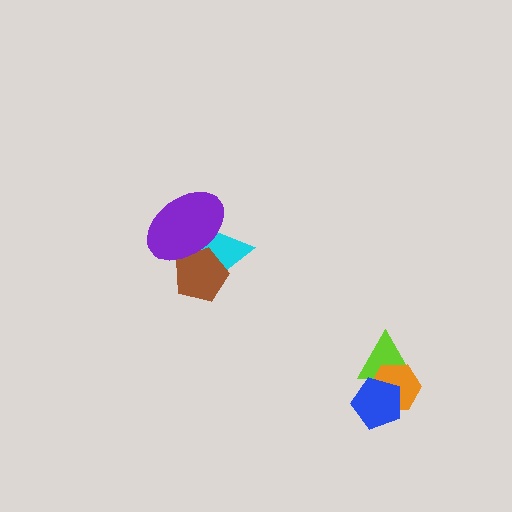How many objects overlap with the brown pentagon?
2 objects overlap with the brown pentagon.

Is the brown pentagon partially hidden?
Yes, it is partially covered by another shape.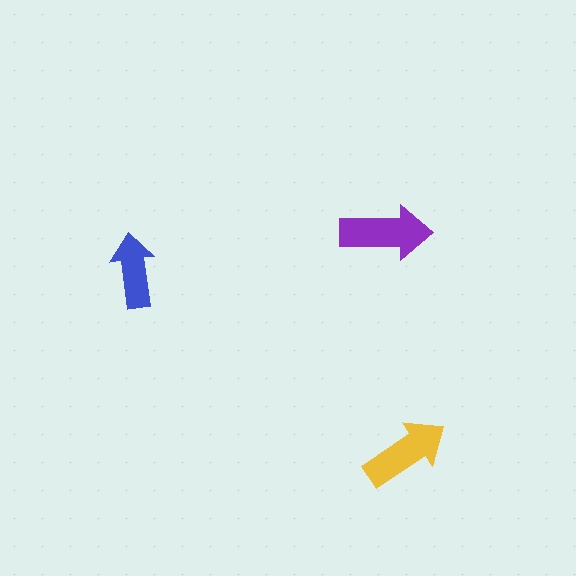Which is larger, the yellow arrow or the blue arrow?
The yellow one.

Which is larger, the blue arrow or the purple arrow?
The purple one.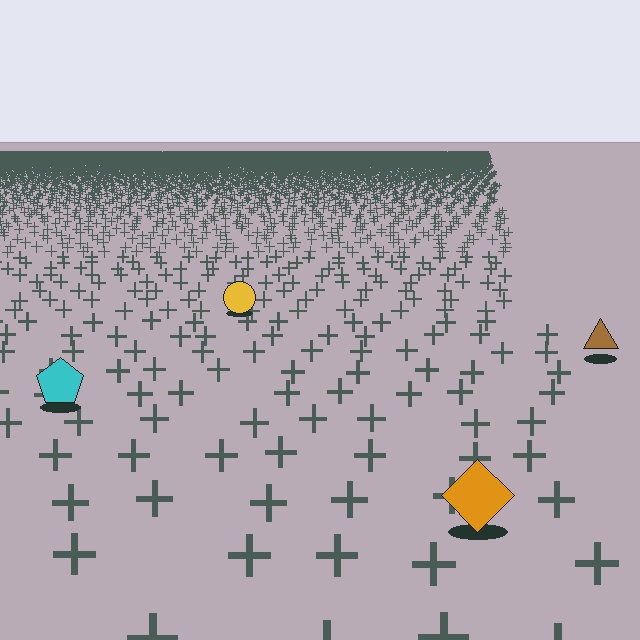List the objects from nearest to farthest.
From nearest to farthest: the orange diamond, the cyan pentagon, the brown triangle, the yellow circle.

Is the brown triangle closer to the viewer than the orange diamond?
No. The orange diamond is closer — you can tell from the texture gradient: the ground texture is coarser near it.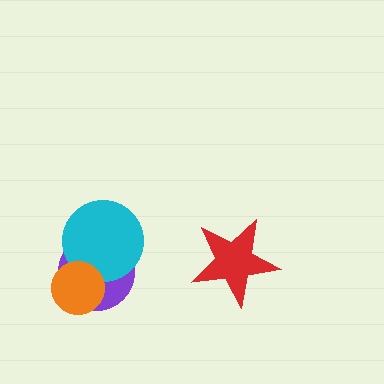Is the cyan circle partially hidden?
Yes, it is partially covered by another shape.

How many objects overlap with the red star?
0 objects overlap with the red star.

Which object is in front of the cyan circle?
The orange circle is in front of the cyan circle.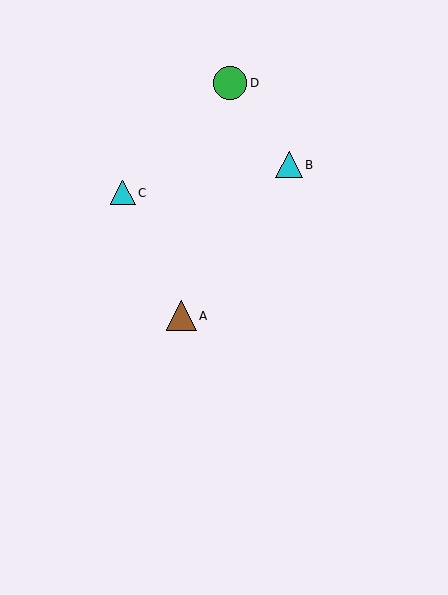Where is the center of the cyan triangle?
The center of the cyan triangle is at (123, 193).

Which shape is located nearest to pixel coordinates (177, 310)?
The brown triangle (labeled A) at (182, 316) is nearest to that location.